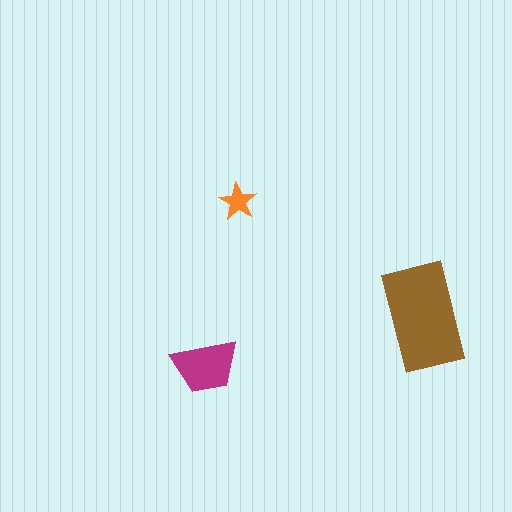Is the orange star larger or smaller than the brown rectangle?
Smaller.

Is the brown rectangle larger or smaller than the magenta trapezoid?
Larger.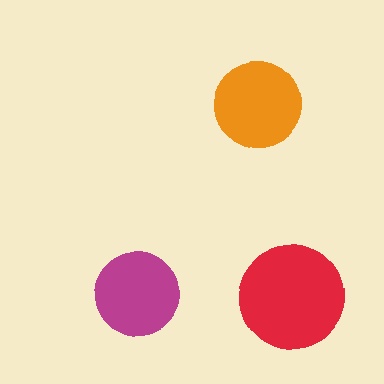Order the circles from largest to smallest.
the red one, the orange one, the magenta one.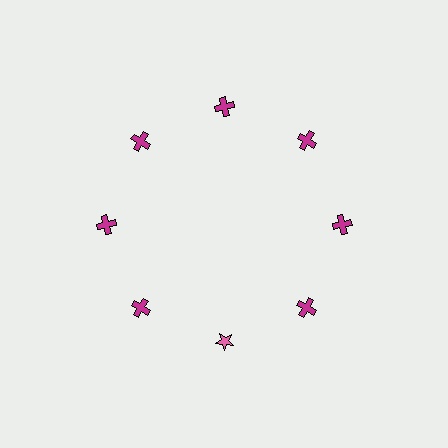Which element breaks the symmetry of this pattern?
The pink star at roughly the 6 o'clock position breaks the symmetry. All other shapes are magenta crosses.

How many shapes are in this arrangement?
There are 8 shapes arranged in a ring pattern.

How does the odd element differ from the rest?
It differs in both color (pink instead of magenta) and shape (star instead of cross).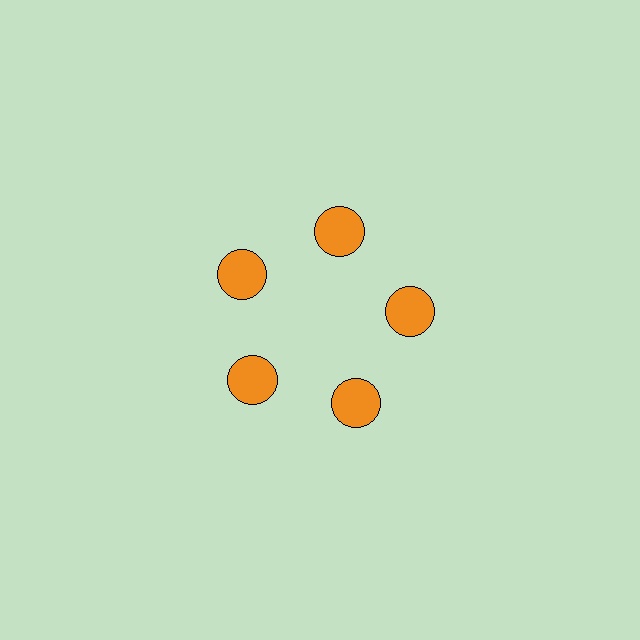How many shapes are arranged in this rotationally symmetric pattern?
There are 5 shapes, arranged in 5 groups of 1.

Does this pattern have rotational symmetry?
Yes, this pattern has 5-fold rotational symmetry. It looks the same after rotating 72 degrees around the center.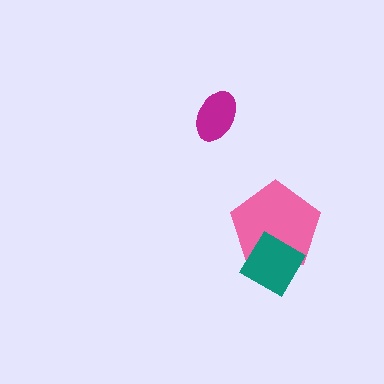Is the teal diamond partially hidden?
No, no other shape covers it.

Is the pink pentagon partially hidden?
Yes, it is partially covered by another shape.